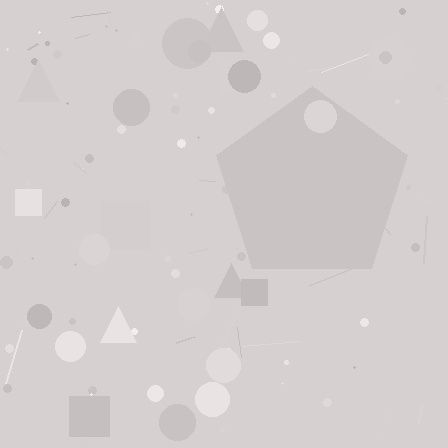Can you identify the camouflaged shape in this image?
The camouflaged shape is a pentagon.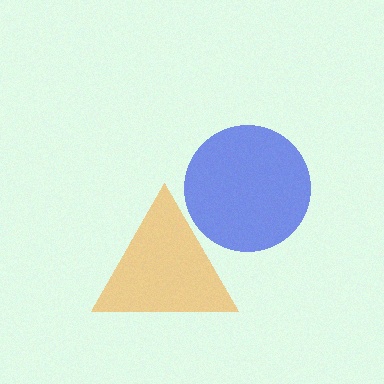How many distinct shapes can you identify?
There are 2 distinct shapes: a blue circle, an orange triangle.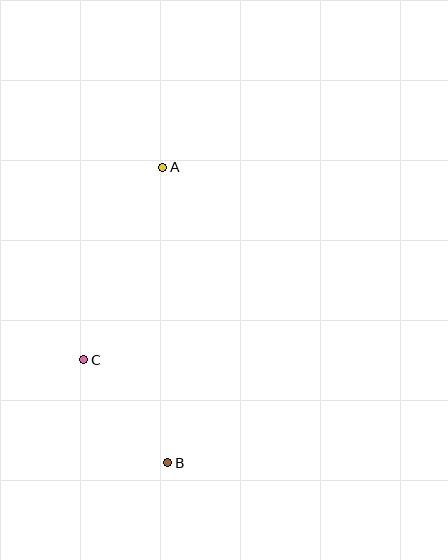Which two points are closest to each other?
Points B and C are closest to each other.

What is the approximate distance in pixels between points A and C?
The distance between A and C is approximately 208 pixels.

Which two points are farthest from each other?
Points A and B are farthest from each other.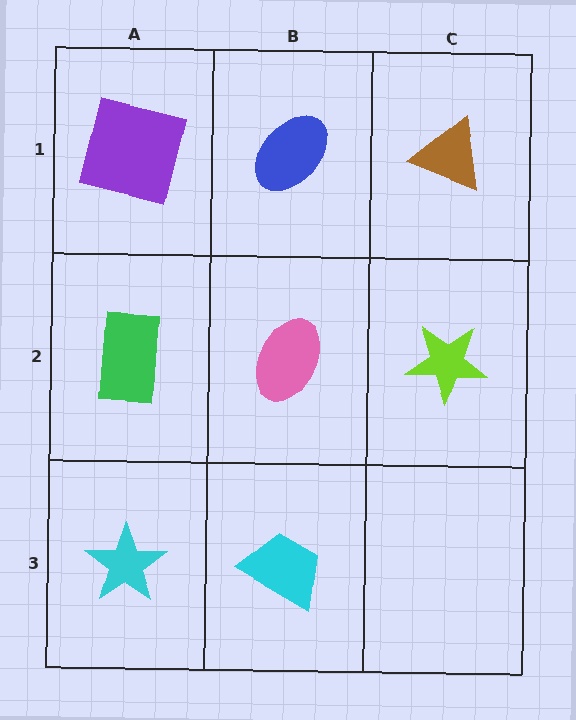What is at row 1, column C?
A brown triangle.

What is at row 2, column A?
A green rectangle.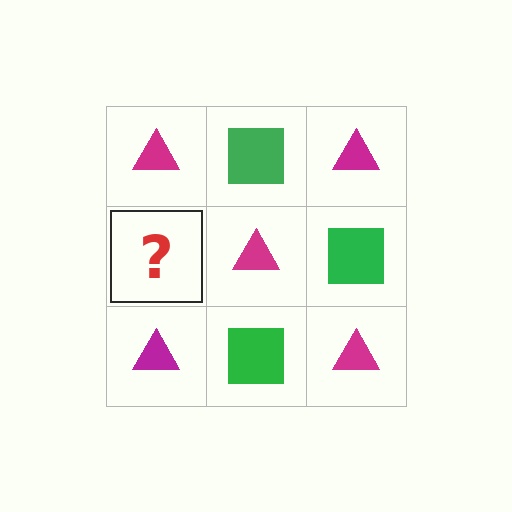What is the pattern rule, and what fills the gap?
The rule is that it alternates magenta triangle and green square in a checkerboard pattern. The gap should be filled with a green square.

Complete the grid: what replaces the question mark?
The question mark should be replaced with a green square.